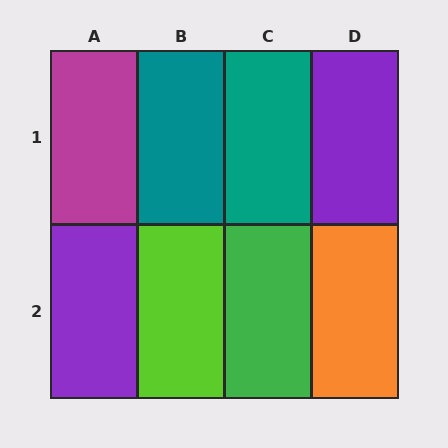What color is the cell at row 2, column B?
Lime.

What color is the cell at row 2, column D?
Orange.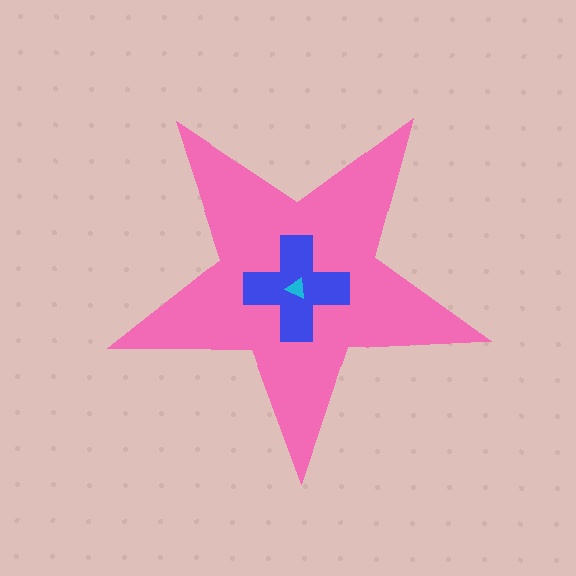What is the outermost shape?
The pink star.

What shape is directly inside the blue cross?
The cyan triangle.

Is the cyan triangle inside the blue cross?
Yes.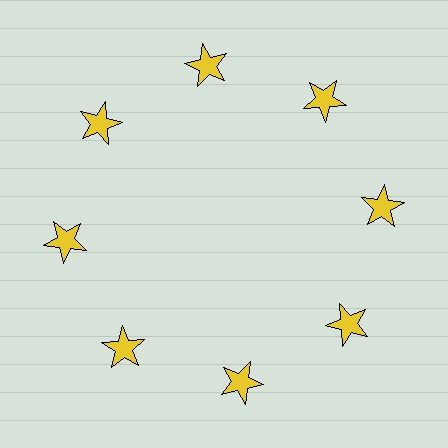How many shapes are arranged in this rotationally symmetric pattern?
There are 8 shapes, arranged in 8 groups of 1.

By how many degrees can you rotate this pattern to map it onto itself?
The pattern maps onto itself every 45 degrees of rotation.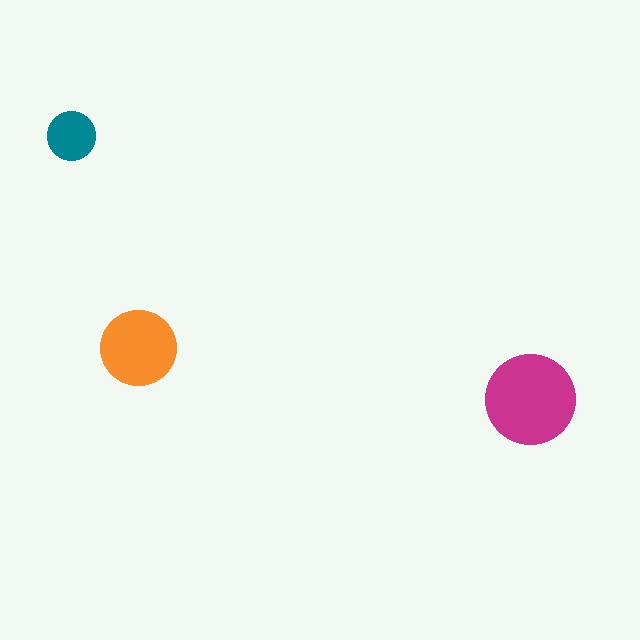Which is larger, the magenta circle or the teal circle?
The magenta one.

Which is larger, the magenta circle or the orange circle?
The magenta one.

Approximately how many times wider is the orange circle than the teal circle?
About 1.5 times wider.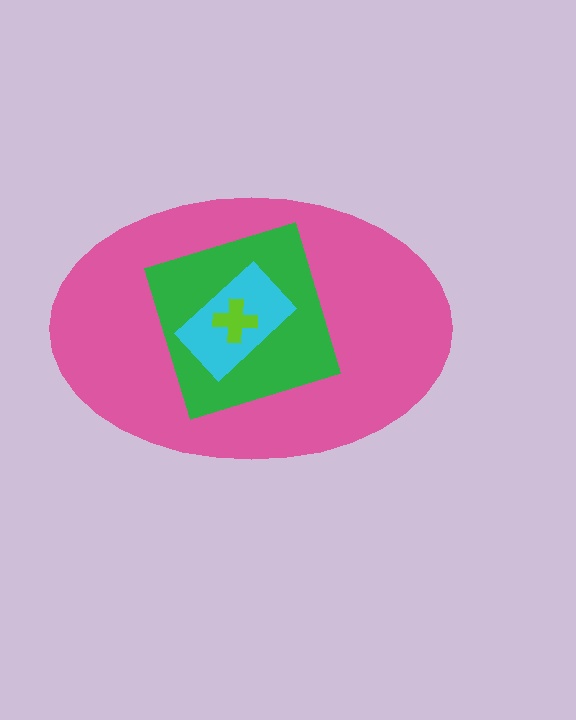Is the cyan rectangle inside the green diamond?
Yes.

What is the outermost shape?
The pink ellipse.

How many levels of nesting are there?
4.